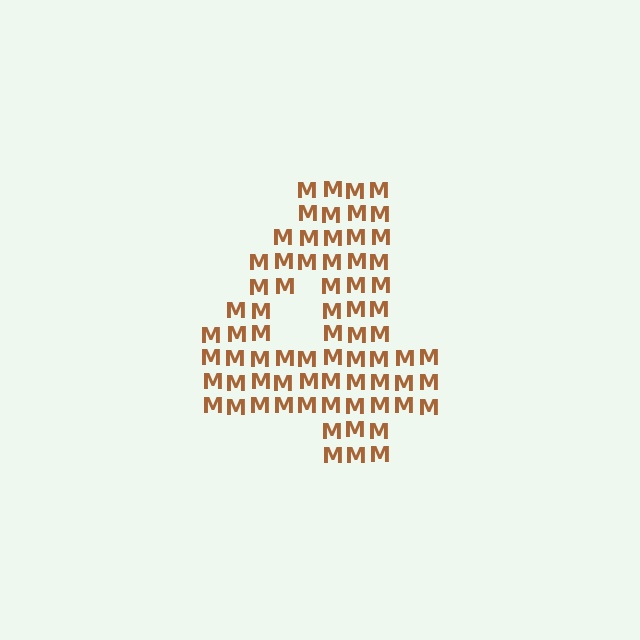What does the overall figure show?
The overall figure shows the digit 4.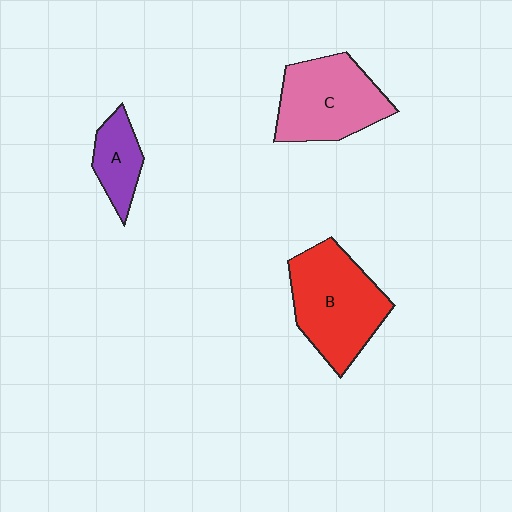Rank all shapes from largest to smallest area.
From largest to smallest: B (red), C (pink), A (purple).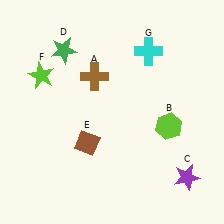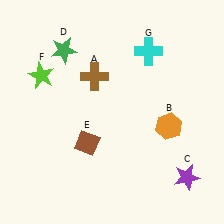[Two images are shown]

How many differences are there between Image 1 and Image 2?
There is 1 difference between the two images.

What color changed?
The hexagon (B) changed from lime in Image 1 to orange in Image 2.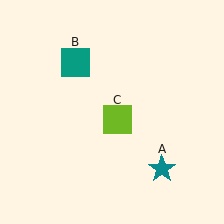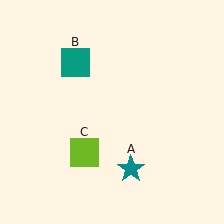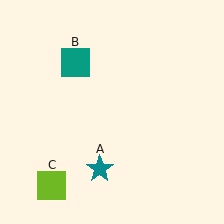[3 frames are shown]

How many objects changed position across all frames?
2 objects changed position: teal star (object A), lime square (object C).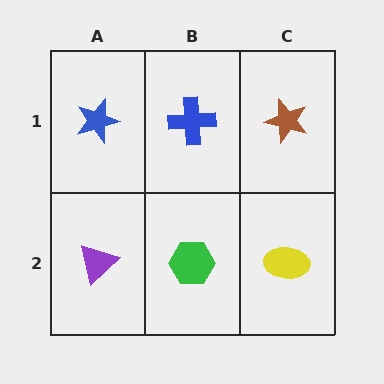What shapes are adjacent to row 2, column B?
A blue cross (row 1, column B), a purple triangle (row 2, column A), a yellow ellipse (row 2, column C).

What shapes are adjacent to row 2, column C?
A brown star (row 1, column C), a green hexagon (row 2, column B).